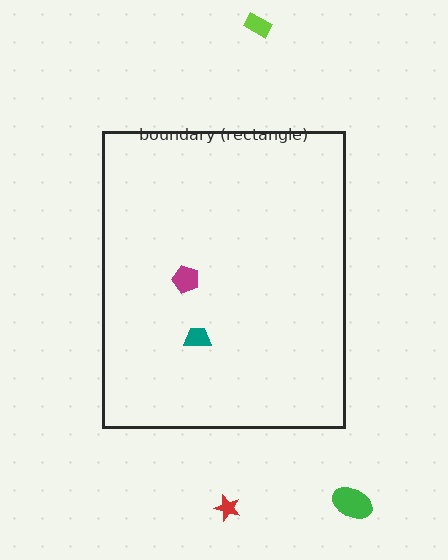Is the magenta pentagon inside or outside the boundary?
Inside.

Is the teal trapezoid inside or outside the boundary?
Inside.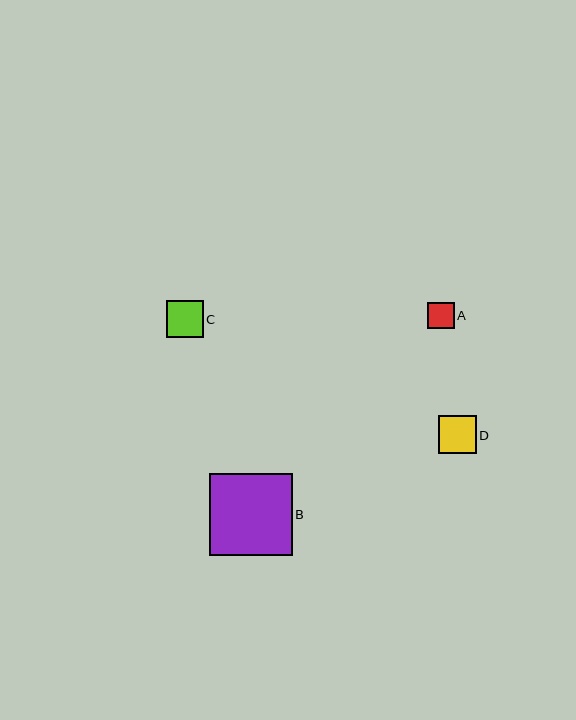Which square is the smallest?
Square A is the smallest with a size of approximately 26 pixels.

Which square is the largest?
Square B is the largest with a size of approximately 83 pixels.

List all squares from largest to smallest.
From largest to smallest: B, D, C, A.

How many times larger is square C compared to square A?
Square C is approximately 1.4 times the size of square A.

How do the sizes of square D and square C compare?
Square D and square C are approximately the same size.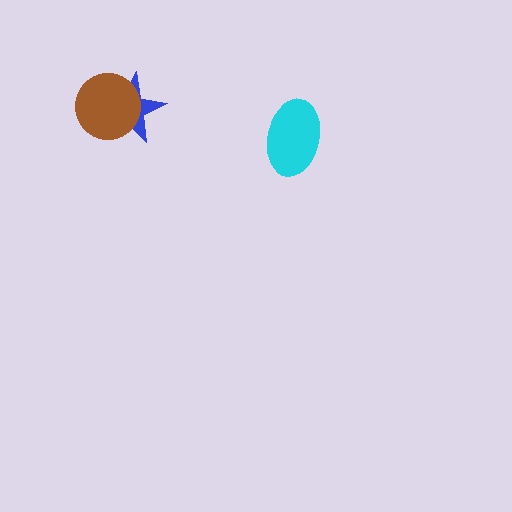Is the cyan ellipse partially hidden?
No, no other shape covers it.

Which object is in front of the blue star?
The brown circle is in front of the blue star.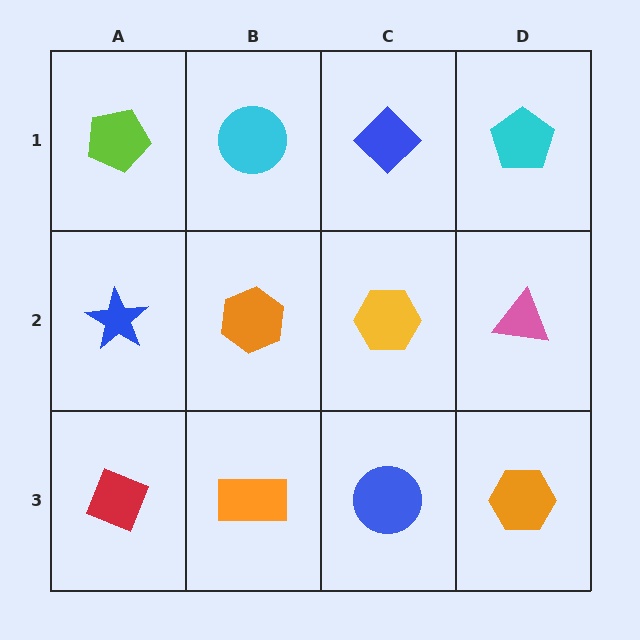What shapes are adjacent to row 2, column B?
A cyan circle (row 1, column B), an orange rectangle (row 3, column B), a blue star (row 2, column A), a yellow hexagon (row 2, column C).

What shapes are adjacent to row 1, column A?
A blue star (row 2, column A), a cyan circle (row 1, column B).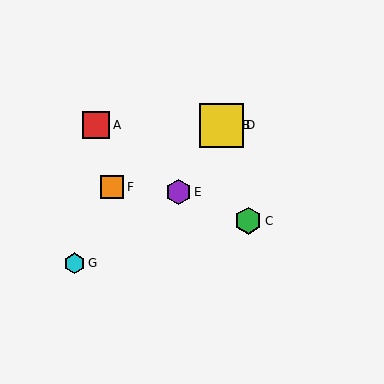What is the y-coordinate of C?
Object C is at y≈221.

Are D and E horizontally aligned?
No, D is at y≈125 and E is at y≈192.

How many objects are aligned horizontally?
3 objects (A, B, D) are aligned horizontally.